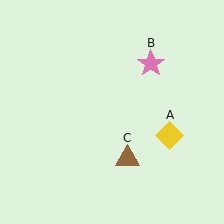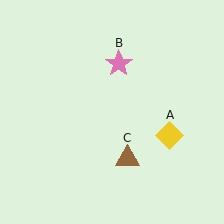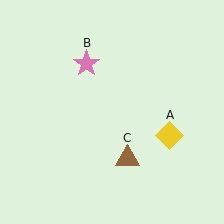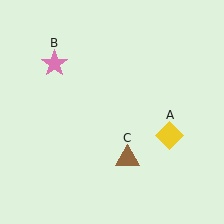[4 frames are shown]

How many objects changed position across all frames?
1 object changed position: pink star (object B).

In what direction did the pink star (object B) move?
The pink star (object B) moved left.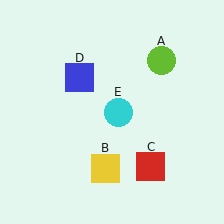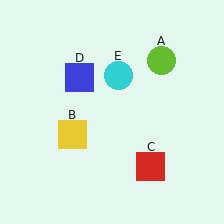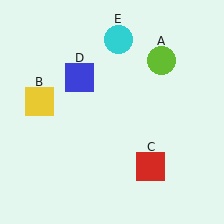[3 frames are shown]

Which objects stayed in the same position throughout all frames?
Lime circle (object A) and red square (object C) and blue square (object D) remained stationary.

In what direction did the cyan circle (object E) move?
The cyan circle (object E) moved up.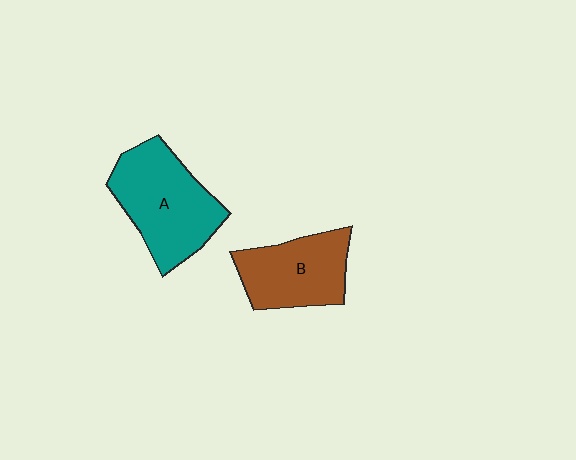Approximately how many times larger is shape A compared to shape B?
Approximately 1.3 times.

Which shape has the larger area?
Shape A (teal).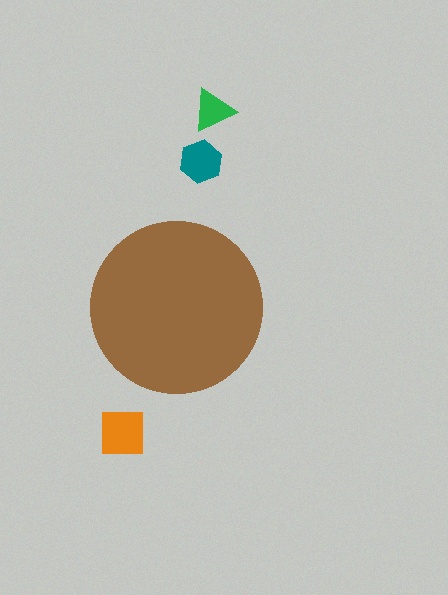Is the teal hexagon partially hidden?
No, the teal hexagon is fully visible.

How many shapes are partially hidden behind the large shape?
0 shapes are partially hidden.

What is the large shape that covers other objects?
A brown circle.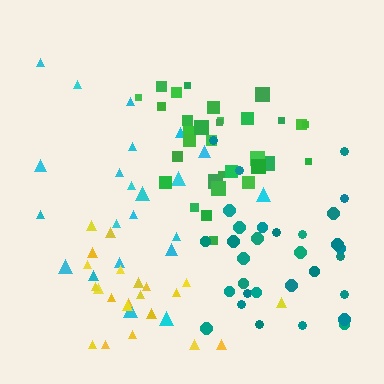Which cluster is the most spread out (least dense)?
Cyan.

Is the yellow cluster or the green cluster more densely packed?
Green.